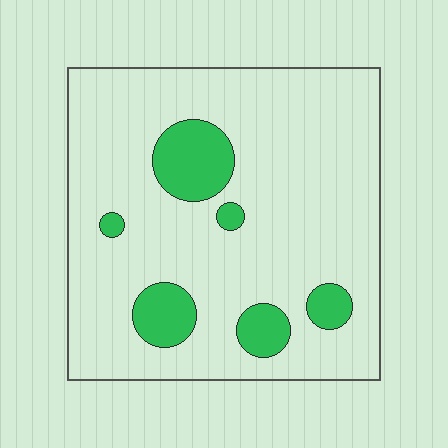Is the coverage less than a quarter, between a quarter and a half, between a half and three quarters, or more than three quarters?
Less than a quarter.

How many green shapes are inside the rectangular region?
6.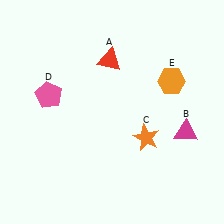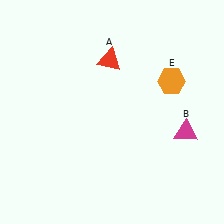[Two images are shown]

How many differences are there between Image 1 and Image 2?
There are 2 differences between the two images.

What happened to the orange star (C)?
The orange star (C) was removed in Image 2. It was in the bottom-right area of Image 1.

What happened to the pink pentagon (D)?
The pink pentagon (D) was removed in Image 2. It was in the top-left area of Image 1.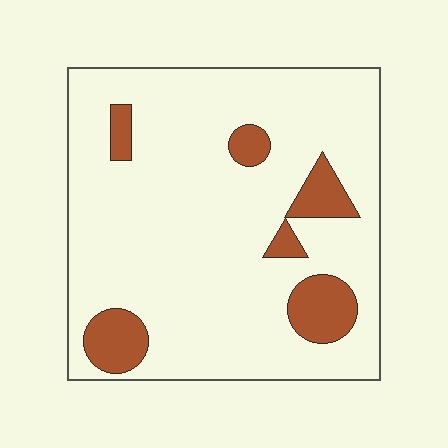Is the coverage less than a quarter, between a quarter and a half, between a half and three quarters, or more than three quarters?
Less than a quarter.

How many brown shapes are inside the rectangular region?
6.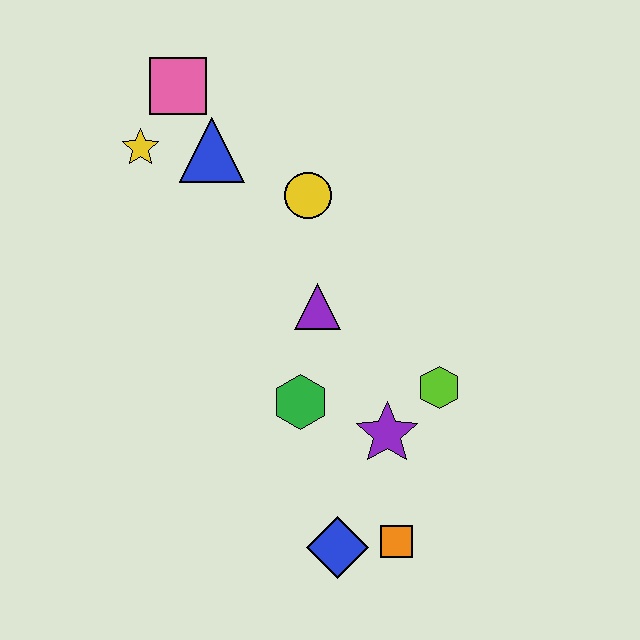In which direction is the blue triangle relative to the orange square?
The blue triangle is above the orange square.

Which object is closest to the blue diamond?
The orange square is closest to the blue diamond.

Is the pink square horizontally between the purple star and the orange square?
No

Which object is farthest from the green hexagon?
The pink square is farthest from the green hexagon.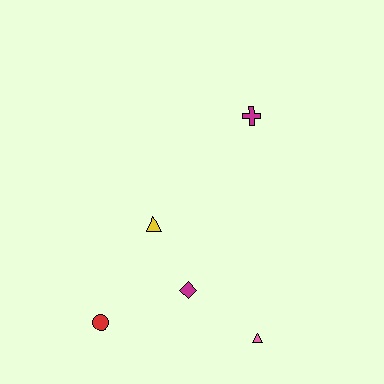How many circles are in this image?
There is 1 circle.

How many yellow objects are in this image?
There is 1 yellow object.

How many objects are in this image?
There are 5 objects.